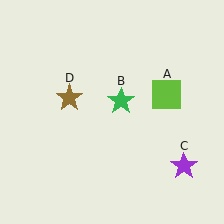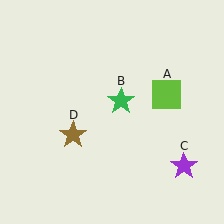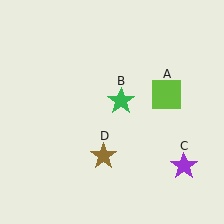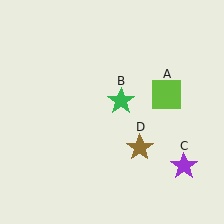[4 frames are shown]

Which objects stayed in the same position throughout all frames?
Lime square (object A) and green star (object B) and purple star (object C) remained stationary.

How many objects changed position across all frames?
1 object changed position: brown star (object D).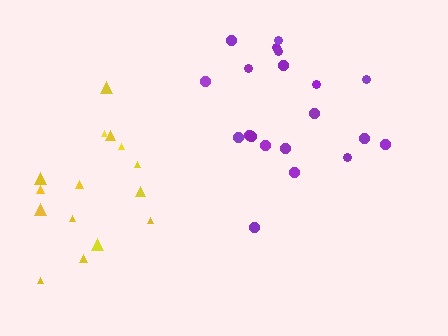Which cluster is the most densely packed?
Yellow.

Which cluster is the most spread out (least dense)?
Purple.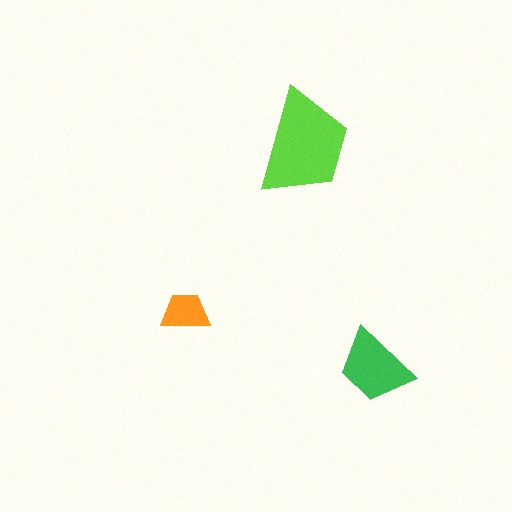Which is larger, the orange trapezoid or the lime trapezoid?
The lime one.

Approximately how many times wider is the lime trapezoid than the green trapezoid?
About 1.5 times wider.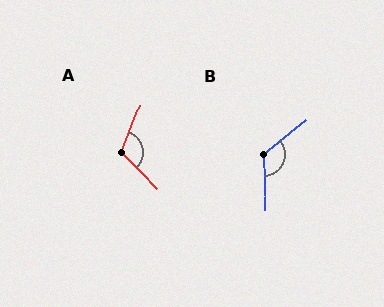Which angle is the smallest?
A, at approximately 113 degrees.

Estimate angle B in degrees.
Approximately 127 degrees.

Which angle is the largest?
B, at approximately 127 degrees.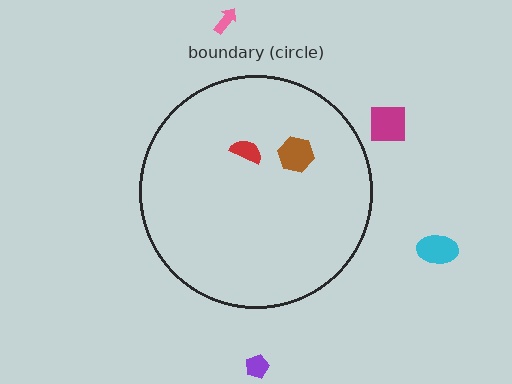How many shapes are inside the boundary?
2 inside, 4 outside.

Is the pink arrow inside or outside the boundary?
Outside.